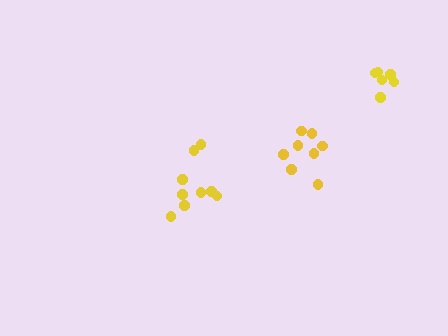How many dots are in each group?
Group 1: 9 dots, Group 2: 6 dots, Group 3: 8 dots (23 total).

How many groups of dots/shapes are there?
There are 3 groups.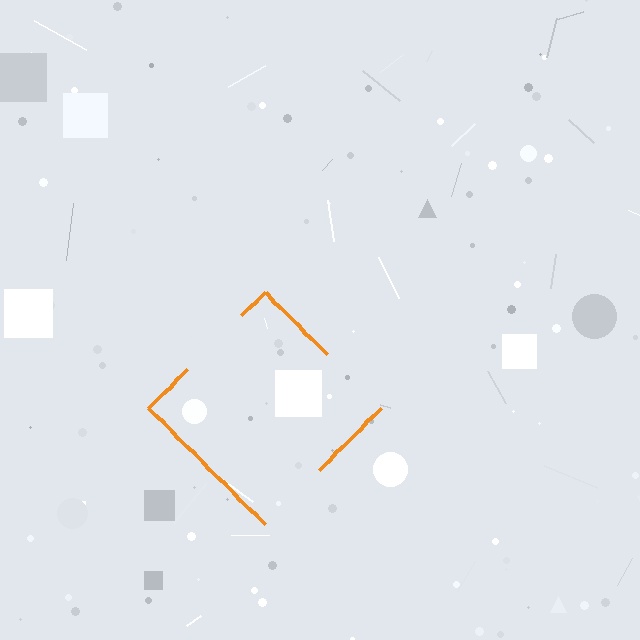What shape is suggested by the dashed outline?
The dashed outline suggests a diamond.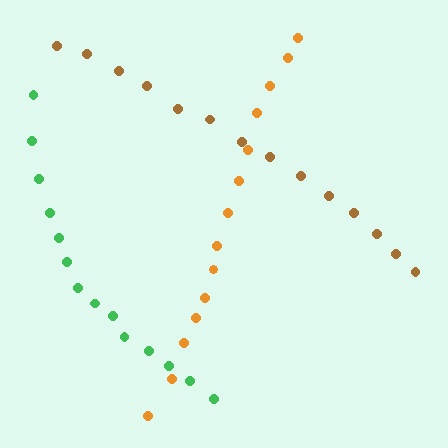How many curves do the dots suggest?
There are 3 distinct paths.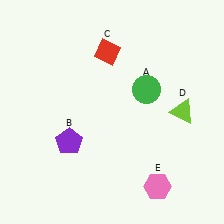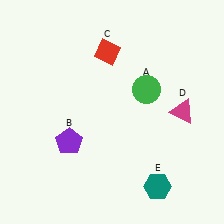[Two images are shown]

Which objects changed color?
D changed from lime to magenta. E changed from pink to teal.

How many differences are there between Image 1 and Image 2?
There are 2 differences between the two images.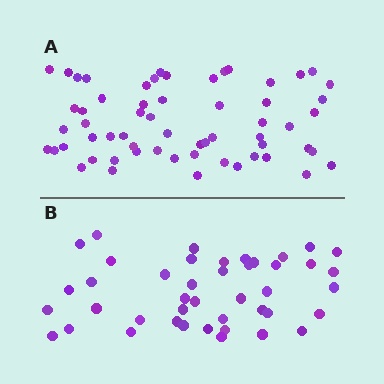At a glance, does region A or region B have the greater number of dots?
Region A (the top region) has more dots.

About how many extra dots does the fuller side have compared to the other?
Region A has approximately 15 more dots than region B.